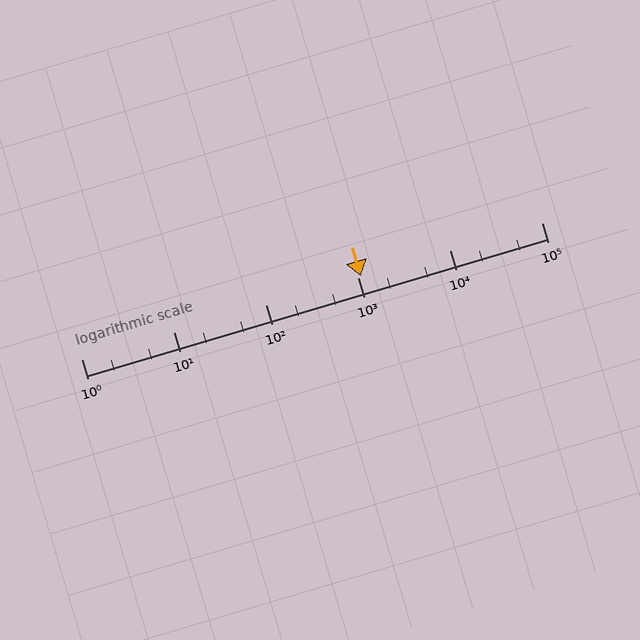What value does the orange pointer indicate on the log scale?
The pointer indicates approximately 1100.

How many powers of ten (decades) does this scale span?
The scale spans 5 decades, from 1 to 100000.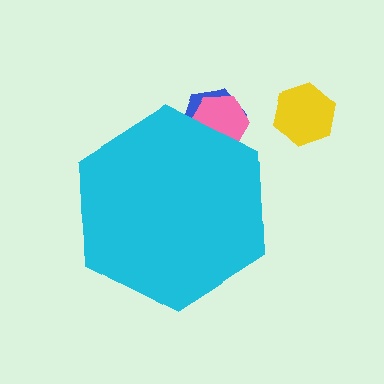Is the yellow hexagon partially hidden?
No, the yellow hexagon is fully visible.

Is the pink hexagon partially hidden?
Yes, the pink hexagon is partially hidden behind the cyan hexagon.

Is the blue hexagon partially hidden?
Yes, the blue hexagon is partially hidden behind the cyan hexagon.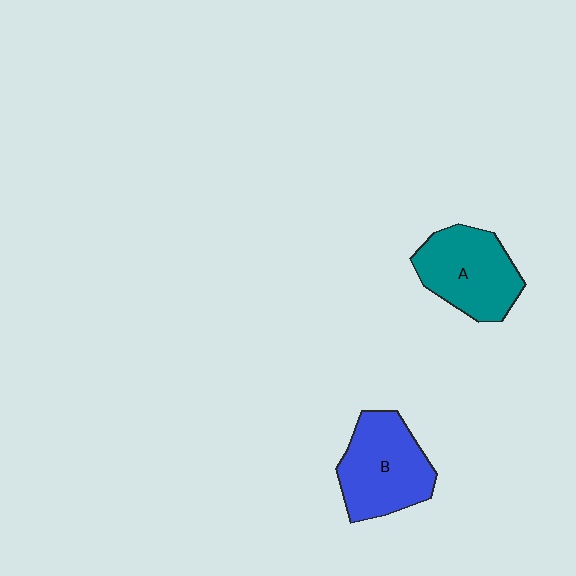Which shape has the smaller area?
Shape A (teal).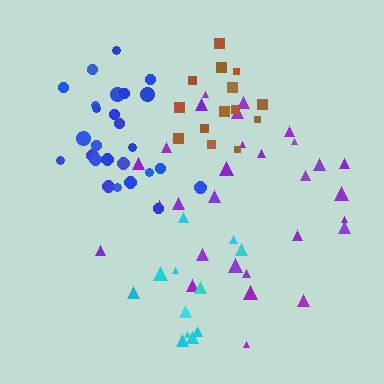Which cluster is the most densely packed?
Blue.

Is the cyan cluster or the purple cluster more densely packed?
Purple.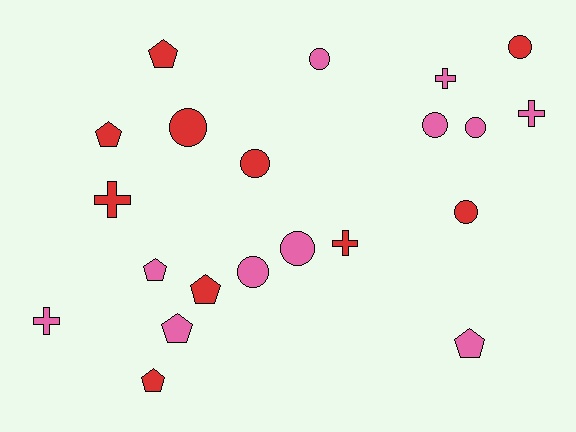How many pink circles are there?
There are 5 pink circles.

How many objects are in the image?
There are 21 objects.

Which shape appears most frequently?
Circle, with 9 objects.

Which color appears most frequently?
Pink, with 11 objects.